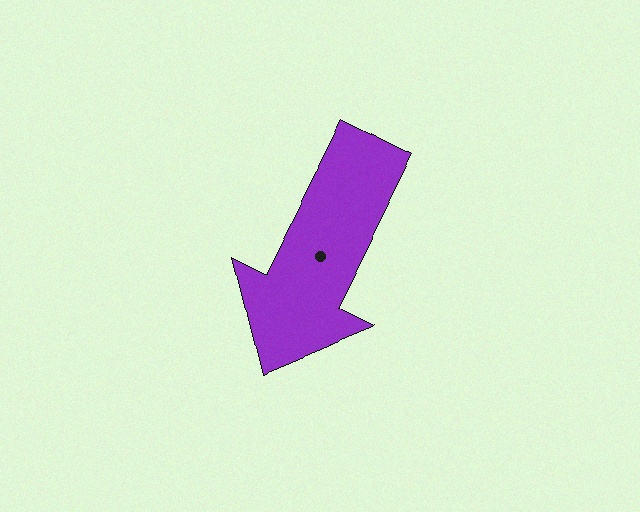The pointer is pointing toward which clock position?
Roughly 7 o'clock.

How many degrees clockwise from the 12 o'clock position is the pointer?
Approximately 207 degrees.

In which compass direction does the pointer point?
Southwest.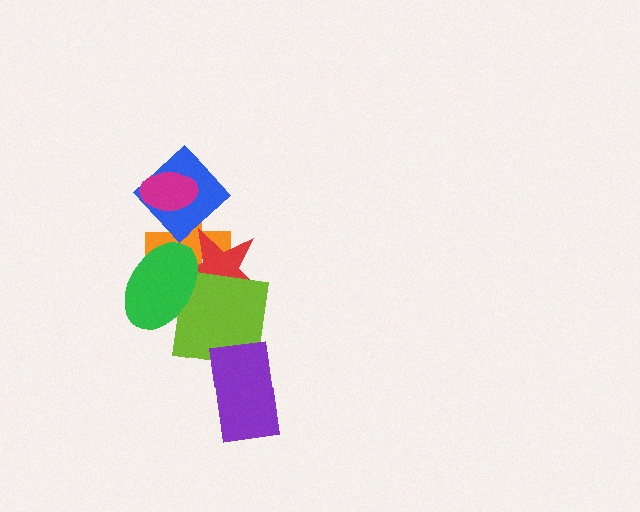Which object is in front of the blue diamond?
The magenta ellipse is in front of the blue diamond.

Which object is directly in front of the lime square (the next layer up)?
The green ellipse is directly in front of the lime square.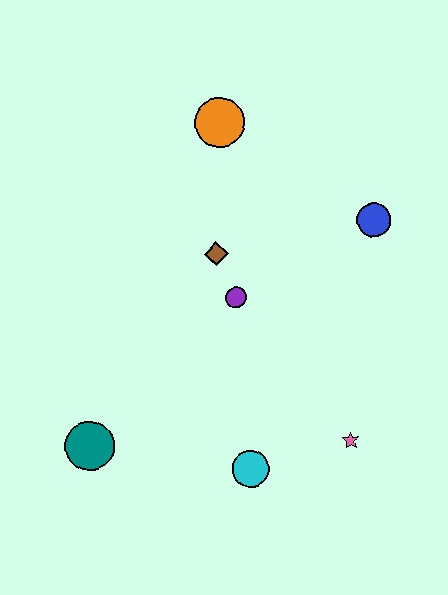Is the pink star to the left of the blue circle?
Yes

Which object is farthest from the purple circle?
The teal circle is farthest from the purple circle.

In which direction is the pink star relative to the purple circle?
The pink star is below the purple circle.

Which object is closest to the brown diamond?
The purple circle is closest to the brown diamond.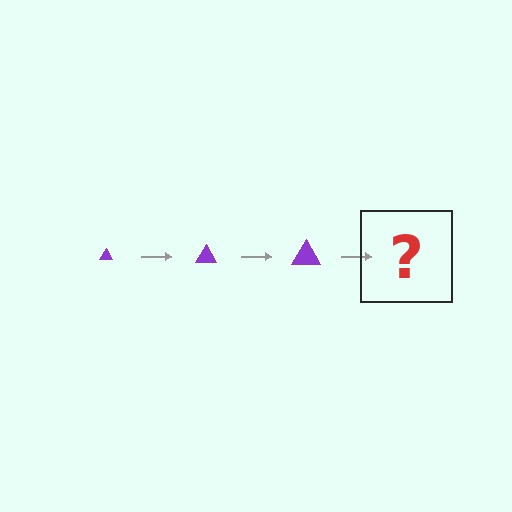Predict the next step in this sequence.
The next step is a purple triangle, larger than the previous one.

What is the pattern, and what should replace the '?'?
The pattern is that the triangle gets progressively larger each step. The '?' should be a purple triangle, larger than the previous one.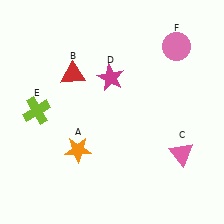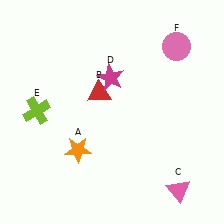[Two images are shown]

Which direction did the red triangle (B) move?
The red triangle (B) moved right.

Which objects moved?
The objects that moved are: the red triangle (B), the pink triangle (C).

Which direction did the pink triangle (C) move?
The pink triangle (C) moved down.